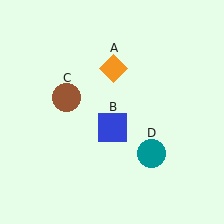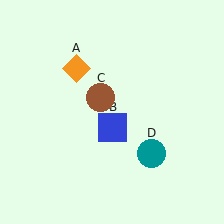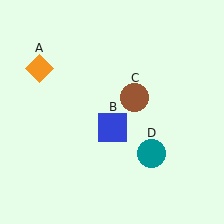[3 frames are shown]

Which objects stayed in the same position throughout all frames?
Blue square (object B) and teal circle (object D) remained stationary.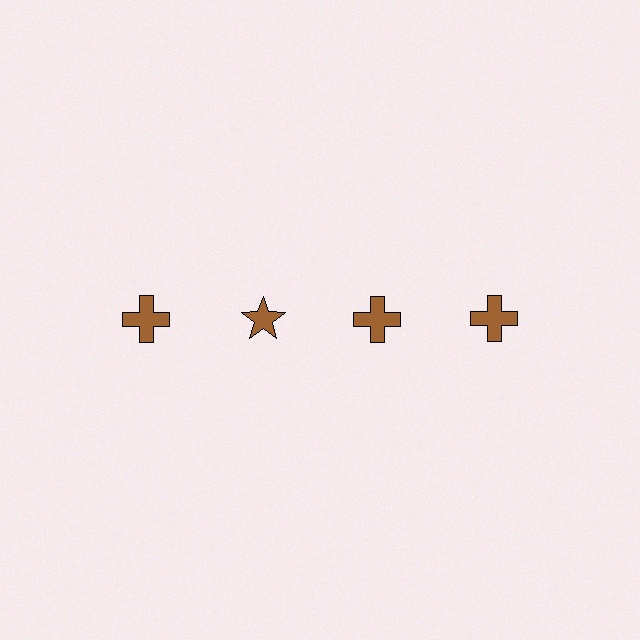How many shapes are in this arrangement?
There are 4 shapes arranged in a grid pattern.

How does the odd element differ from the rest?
It has a different shape: star instead of cross.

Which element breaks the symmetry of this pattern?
The brown star in the top row, second from left column breaks the symmetry. All other shapes are brown crosses.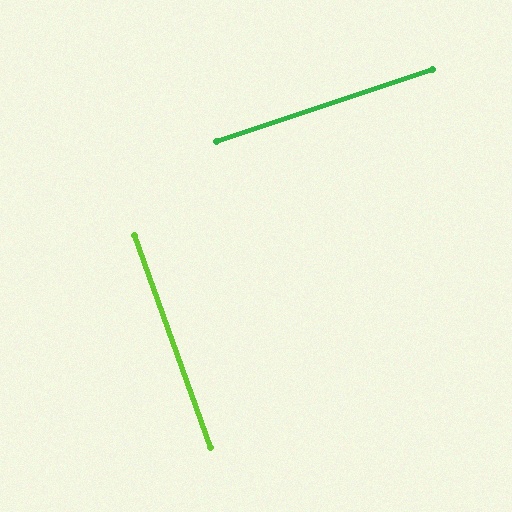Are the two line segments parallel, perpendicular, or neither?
Perpendicular — they meet at approximately 89°.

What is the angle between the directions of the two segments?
Approximately 89 degrees.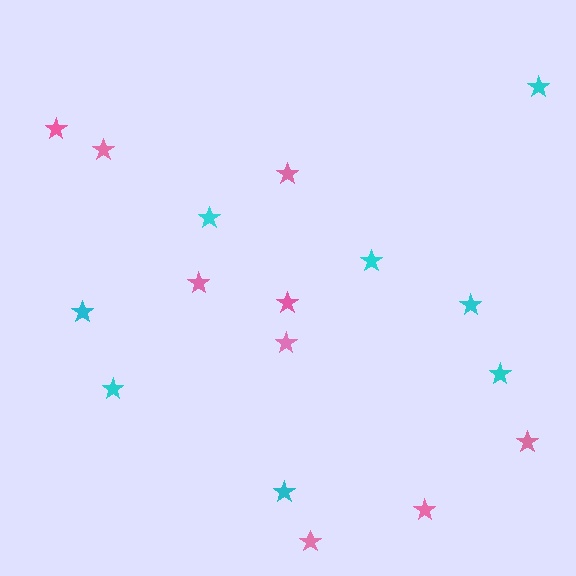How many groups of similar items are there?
There are 2 groups: one group of pink stars (9) and one group of cyan stars (8).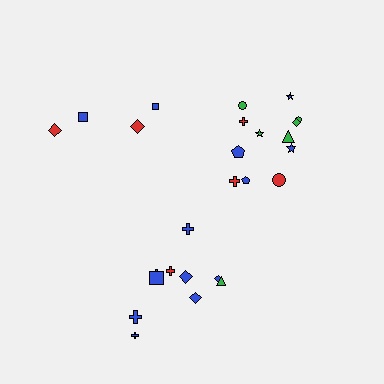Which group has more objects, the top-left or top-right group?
The top-right group.